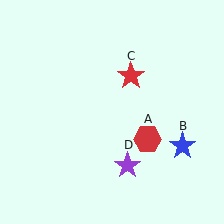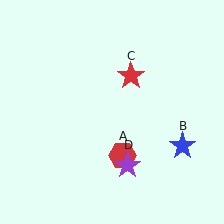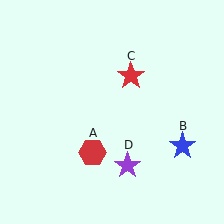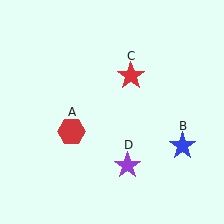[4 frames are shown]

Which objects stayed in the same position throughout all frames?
Blue star (object B) and red star (object C) and purple star (object D) remained stationary.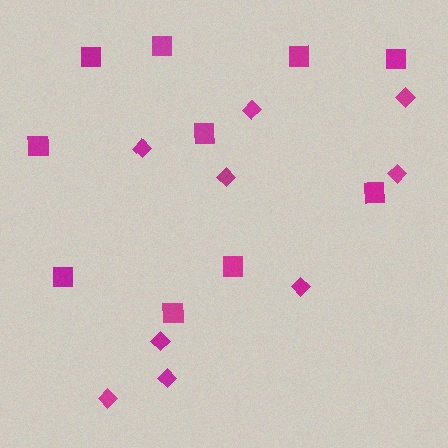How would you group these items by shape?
There are 2 groups: one group of squares (10) and one group of diamonds (9).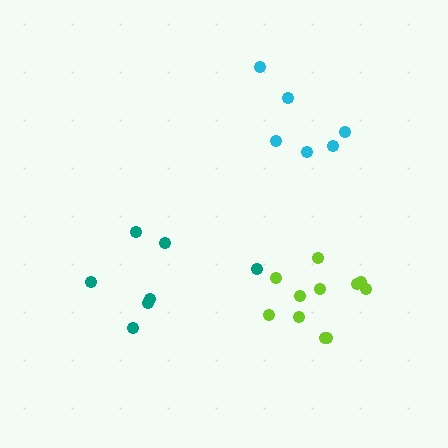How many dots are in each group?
Group 1: 7 dots, Group 2: 6 dots, Group 3: 11 dots (24 total).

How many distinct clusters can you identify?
There are 3 distinct clusters.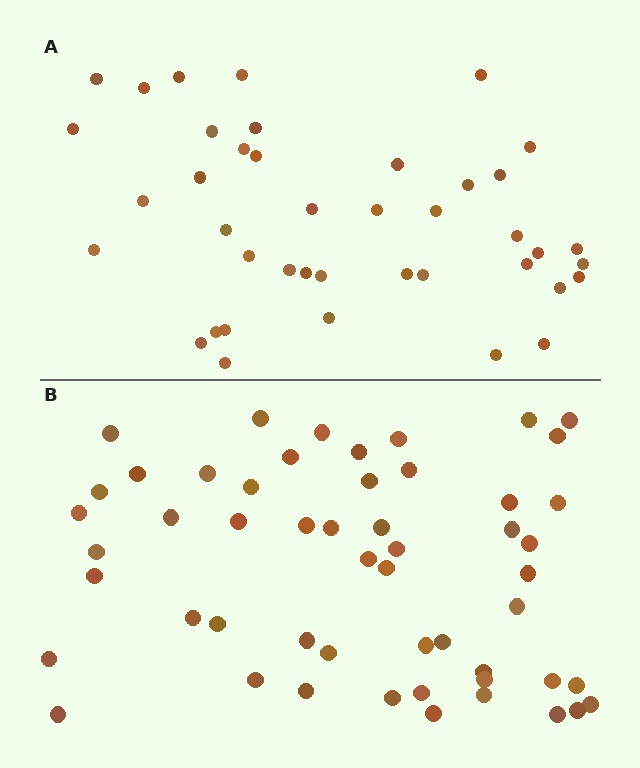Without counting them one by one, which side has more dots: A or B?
Region B (the bottom region) has more dots.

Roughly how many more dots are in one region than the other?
Region B has roughly 12 or so more dots than region A.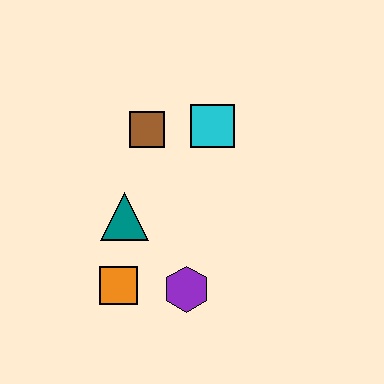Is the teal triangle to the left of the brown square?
Yes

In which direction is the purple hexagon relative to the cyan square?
The purple hexagon is below the cyan square.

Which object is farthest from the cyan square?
The orange square is farthest from the cyan square.